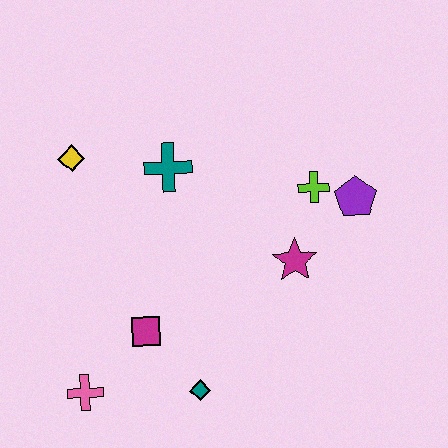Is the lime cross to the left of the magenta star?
No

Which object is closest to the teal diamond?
The magenta square is closest to the teal diamond.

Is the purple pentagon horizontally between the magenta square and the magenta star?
No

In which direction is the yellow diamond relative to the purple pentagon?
The yellow diamond is to the left of the purple pentagon.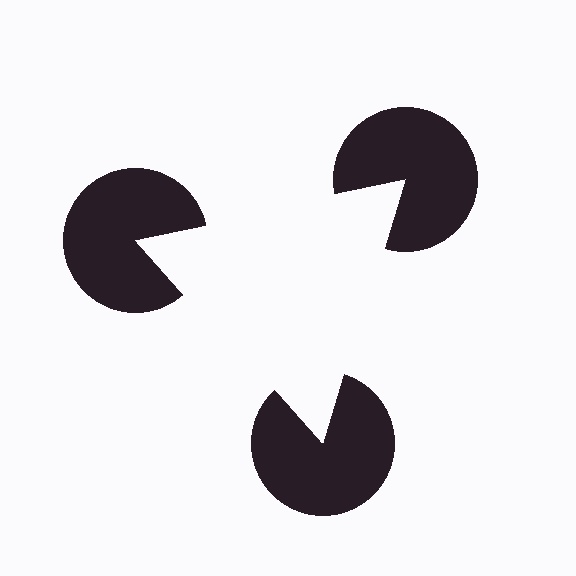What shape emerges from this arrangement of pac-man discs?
An illusory triangle — its edges are inferred from the aligned wedge cuts in the pac-man discs, not physically drawn.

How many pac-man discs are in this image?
There are 3 — one at each vertex of the illusory triangle.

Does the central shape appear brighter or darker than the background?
It typically appears slightly brighter than the background, even though no actual brightness change is drawn.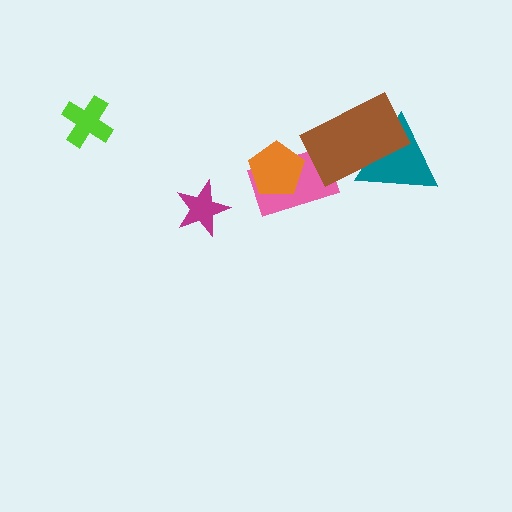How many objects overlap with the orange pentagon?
1 object overlaps with the orange pentagon.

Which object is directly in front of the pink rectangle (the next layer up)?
The orange pentagon is directly in front of the pink rectangle.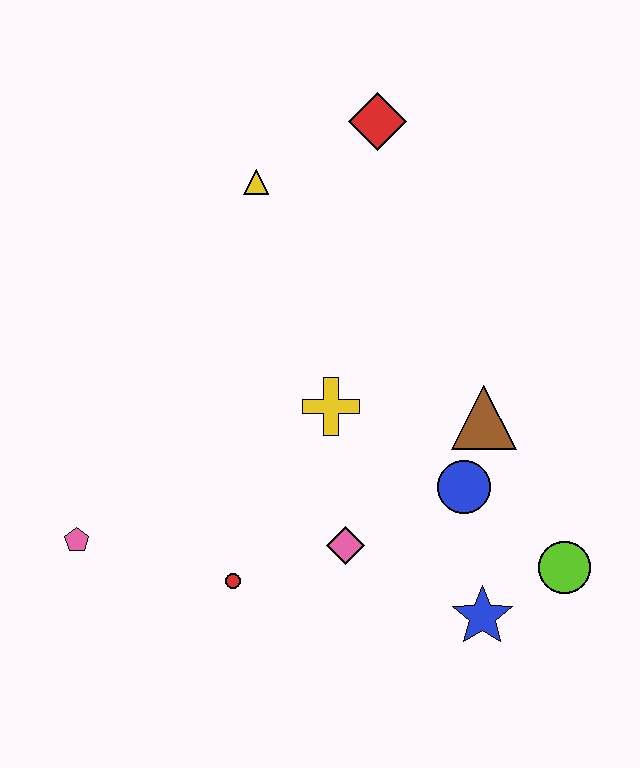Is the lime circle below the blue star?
No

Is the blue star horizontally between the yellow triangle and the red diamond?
No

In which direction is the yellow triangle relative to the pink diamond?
The yellow triangle is above the pink diamond.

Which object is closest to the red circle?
The pink diamond is closest to the red circle.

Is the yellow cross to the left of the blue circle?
Yes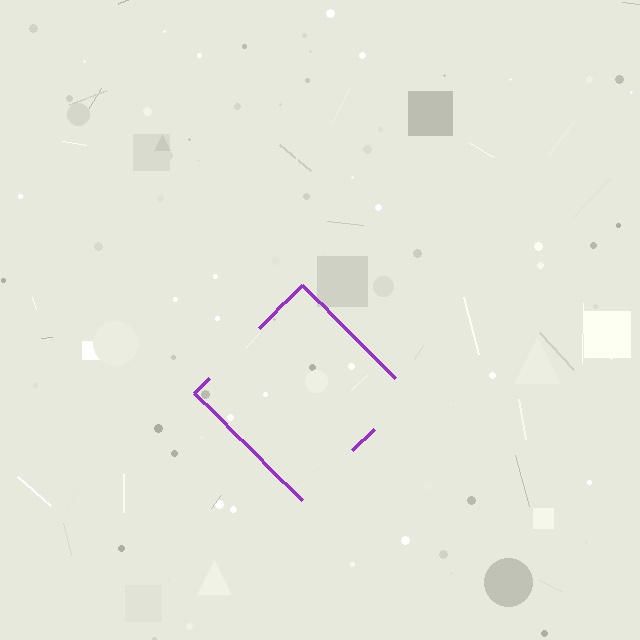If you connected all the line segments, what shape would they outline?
They would outline a diamond.